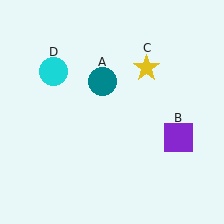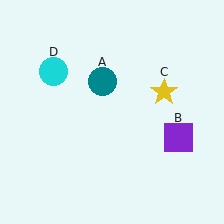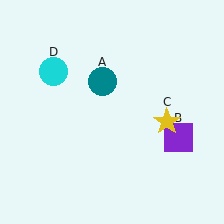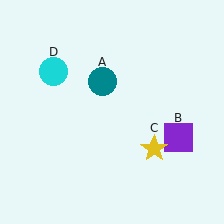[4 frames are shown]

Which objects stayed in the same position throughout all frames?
Teal circle (object A) and purple square (object B) and cyan circle (object D) remained stationary.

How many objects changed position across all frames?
1 object changed position: yellow star (object C).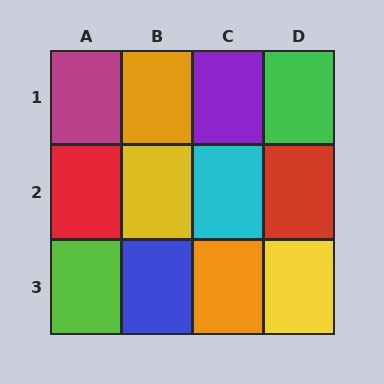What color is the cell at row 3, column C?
Orange.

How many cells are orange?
2 cells are orange.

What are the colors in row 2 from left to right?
Red, yellow, cyan, red.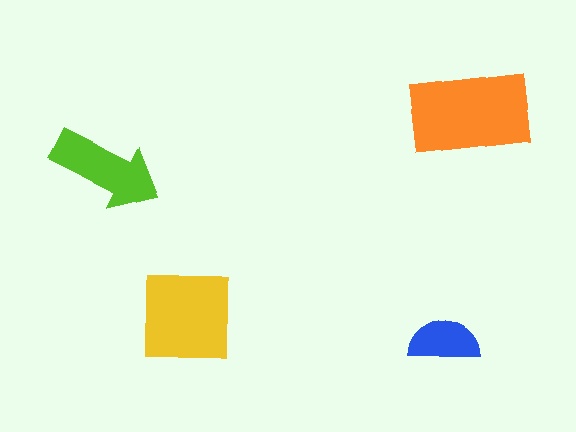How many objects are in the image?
There are 4 objects in the image.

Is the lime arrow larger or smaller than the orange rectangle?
Smaller.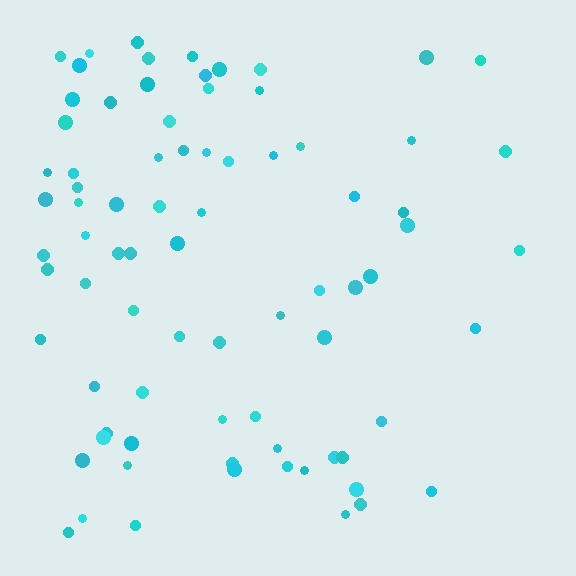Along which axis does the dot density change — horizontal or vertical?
Horizontal.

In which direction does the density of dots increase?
From right to left, with the left side densest.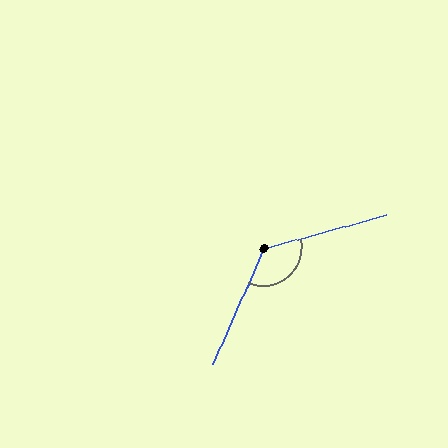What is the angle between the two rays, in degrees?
Approximately 129 degrees.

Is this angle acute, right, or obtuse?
It is obtuse.